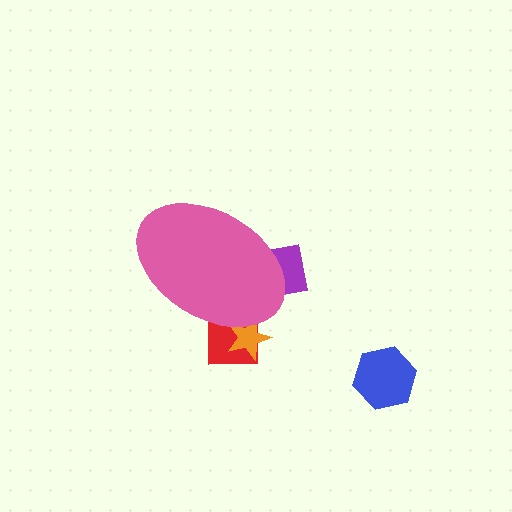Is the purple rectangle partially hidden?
Yes, the purple rectangle is partially hidden behind the pink ellipse.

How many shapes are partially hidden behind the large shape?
3 shapes are partially hidden.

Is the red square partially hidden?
Yes, the red square is partially hidden behind the pink ellipse.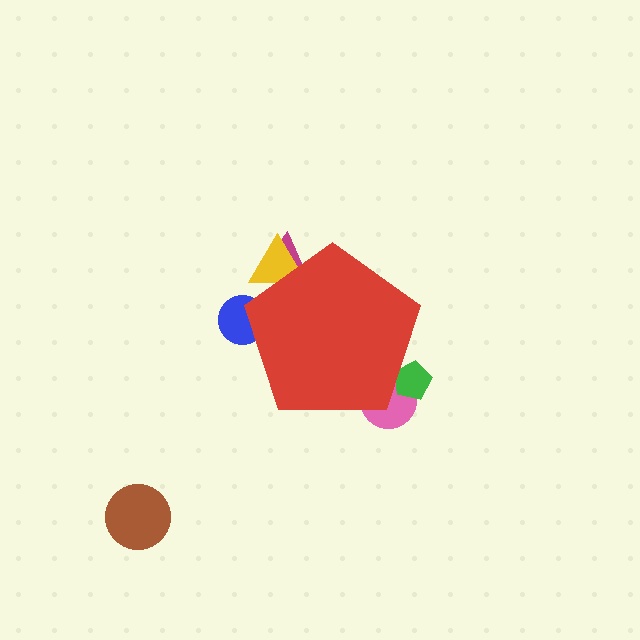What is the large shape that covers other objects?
A red pentagon.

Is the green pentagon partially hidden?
Yes, the green pentagon is partially hidden behind the red pentagon.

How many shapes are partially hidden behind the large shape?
5 shapes are partially hidden.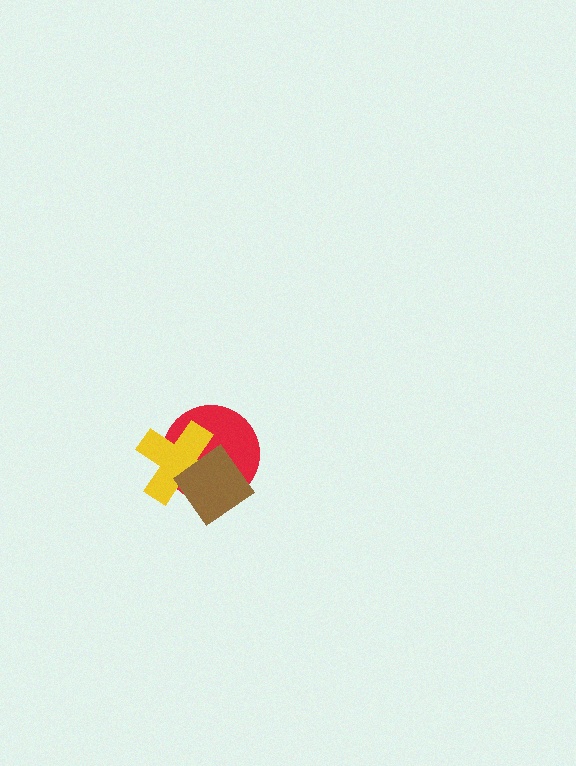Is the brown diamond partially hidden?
No, no other shape covers it.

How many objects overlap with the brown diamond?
2 objects overlap with the brown diamond.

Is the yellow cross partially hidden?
Yes, it is partially covered by another shape.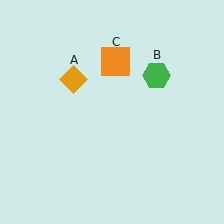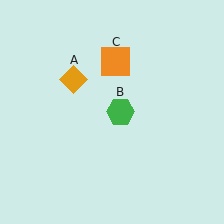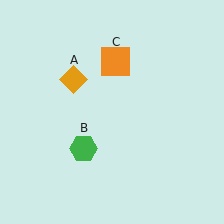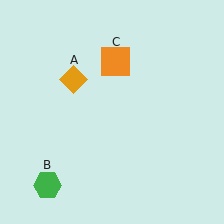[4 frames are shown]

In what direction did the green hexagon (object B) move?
The green hexagon (object B) moved down and to the left.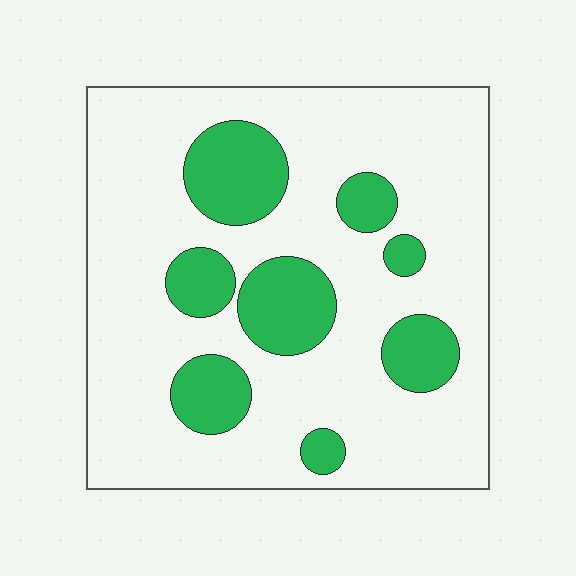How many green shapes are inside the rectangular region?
8.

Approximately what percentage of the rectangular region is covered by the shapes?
Approximately 25%.